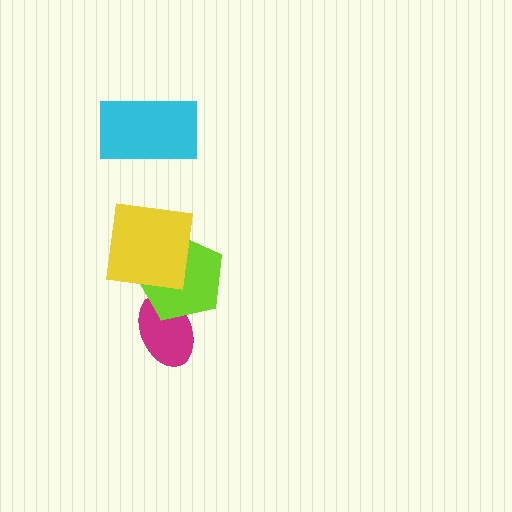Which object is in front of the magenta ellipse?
The lime pentagon is in front of the magenta ellipse.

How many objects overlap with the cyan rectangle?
0 objects overlap with the cyan rectangle.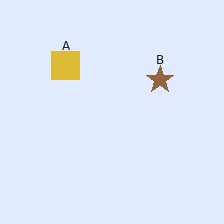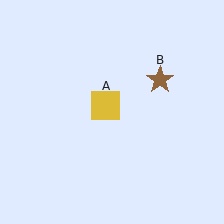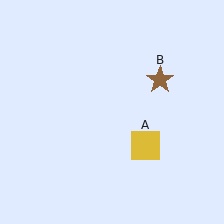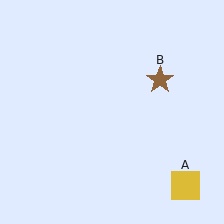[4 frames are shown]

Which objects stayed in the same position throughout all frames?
Brown star (object B) remained stationary.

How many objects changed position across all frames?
1 object changed position: yellow square (object A).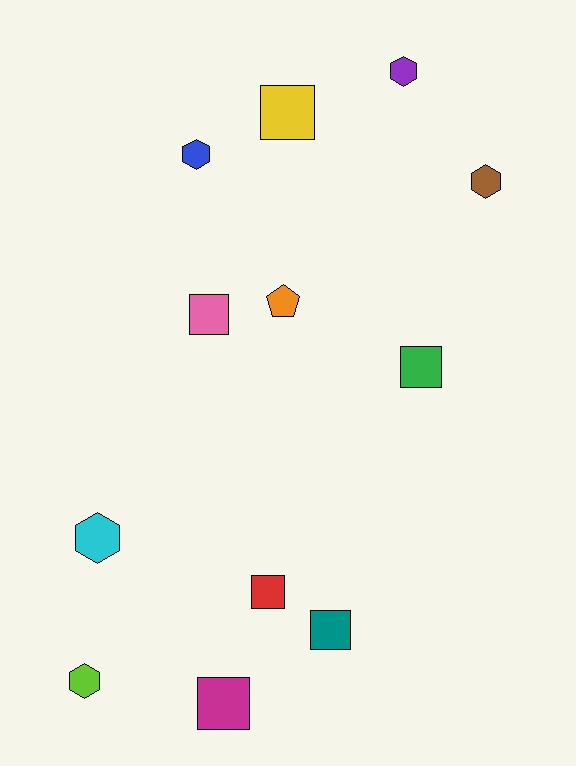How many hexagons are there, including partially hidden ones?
There are 5 hexagons.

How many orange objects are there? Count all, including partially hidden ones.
There is 1 orange object.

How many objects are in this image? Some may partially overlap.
There are 12 objects.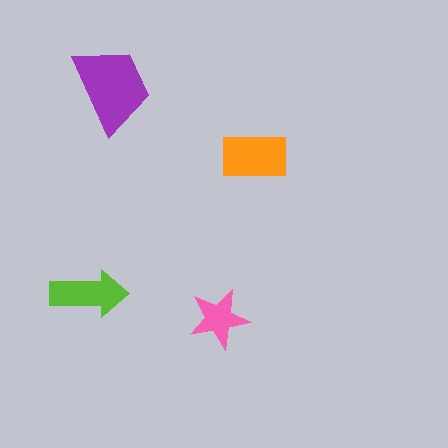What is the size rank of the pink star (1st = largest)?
4th.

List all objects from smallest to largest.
The pink star, the lime arrow, the orange rectangle, the purple trapezoid.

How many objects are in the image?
There are 4 objects in the image.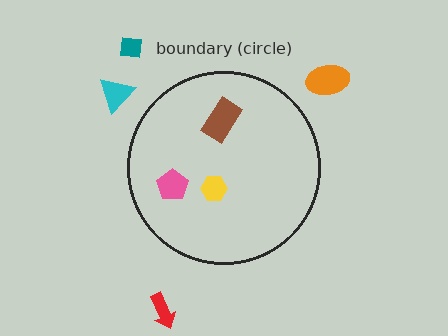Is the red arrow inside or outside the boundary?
Outside.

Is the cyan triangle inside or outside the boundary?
Outside.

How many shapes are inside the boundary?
3 inside, 4 outside.